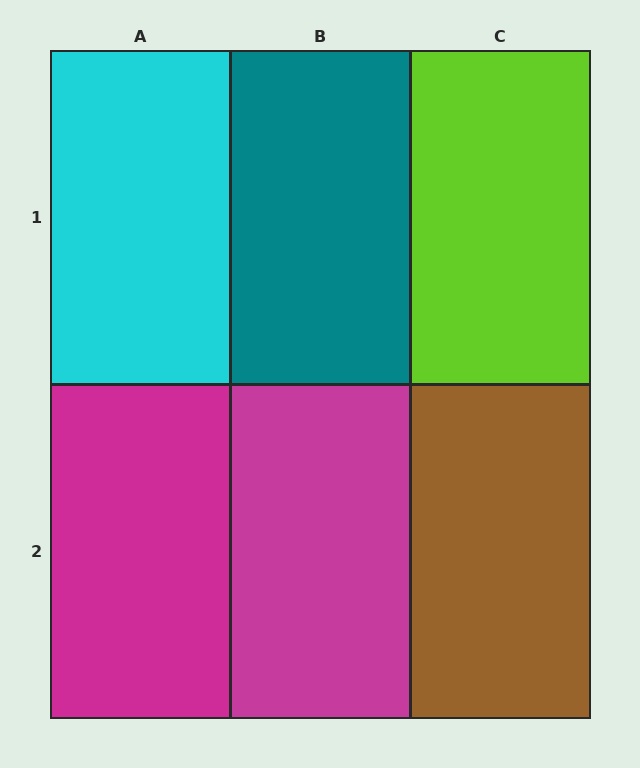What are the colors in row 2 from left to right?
Magenta, magenta, brown.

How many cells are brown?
1 cell is brown.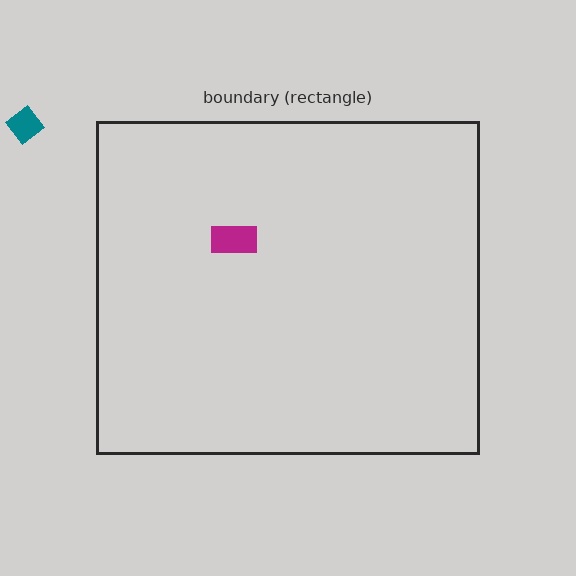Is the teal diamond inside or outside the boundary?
Outside.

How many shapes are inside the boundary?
1 inside, 1 outside.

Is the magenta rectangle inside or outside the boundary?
Inside.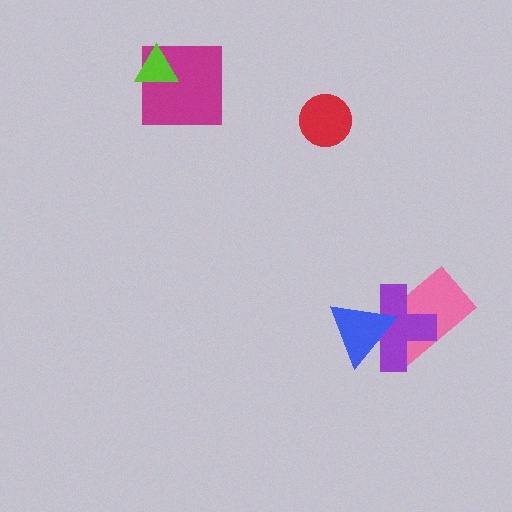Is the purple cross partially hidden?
Yes, it is partially covered by another shape.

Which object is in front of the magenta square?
The lime triangle is in front of the magenta square.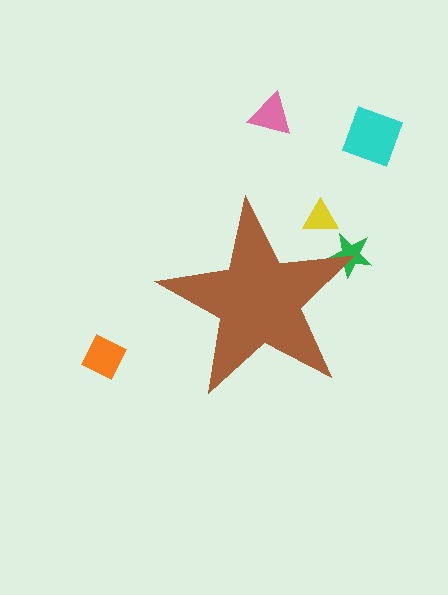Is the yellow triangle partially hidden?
Yes, the yellow triangle is partially hidden behind the brown star.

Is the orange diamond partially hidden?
No, the orange diamond is fully visible.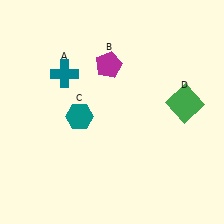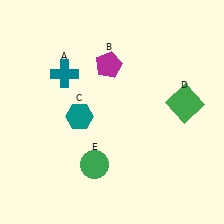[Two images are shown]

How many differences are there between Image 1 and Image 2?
There is 1 difference between the two images.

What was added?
A green circle (E) was added in Image 2.